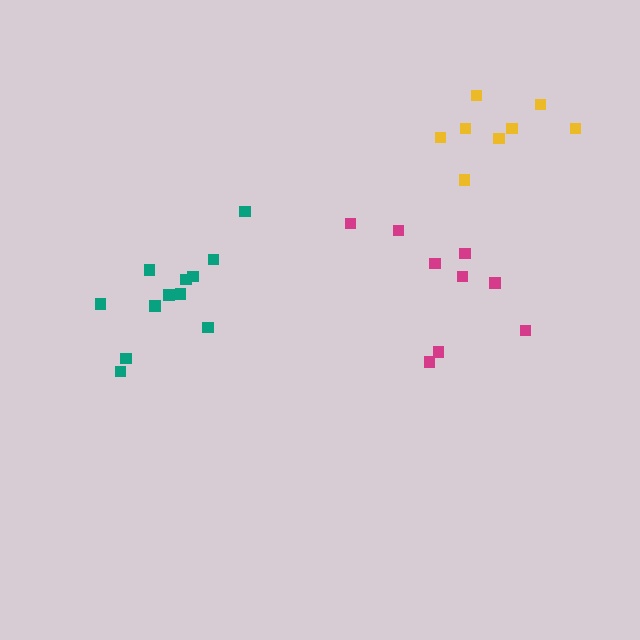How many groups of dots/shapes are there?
There are 3 groups.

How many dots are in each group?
Group 1: 8 dots, Group 2: 12 dots, Group 3: 9 dots (29 total).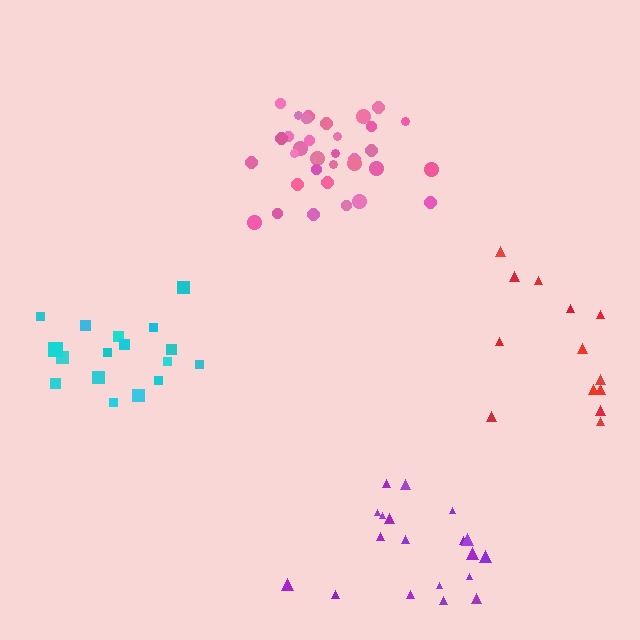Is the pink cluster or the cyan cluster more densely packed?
Pink.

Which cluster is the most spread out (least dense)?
Red.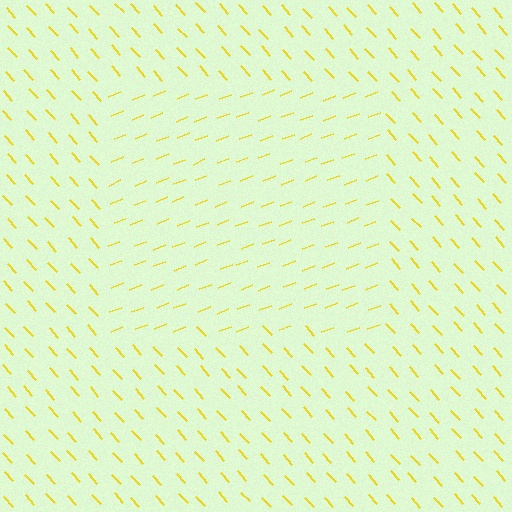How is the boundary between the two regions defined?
The boundary is defined purely by a change in line orientation (approximately 69 degrees difference). All lines are the same color and thickness.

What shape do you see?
I see a rectangle.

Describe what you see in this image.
The image is filled with small yellow line segments. A rectangle region in the image has lines oriented differently from the surrounding lines, creating a visible texture boundary.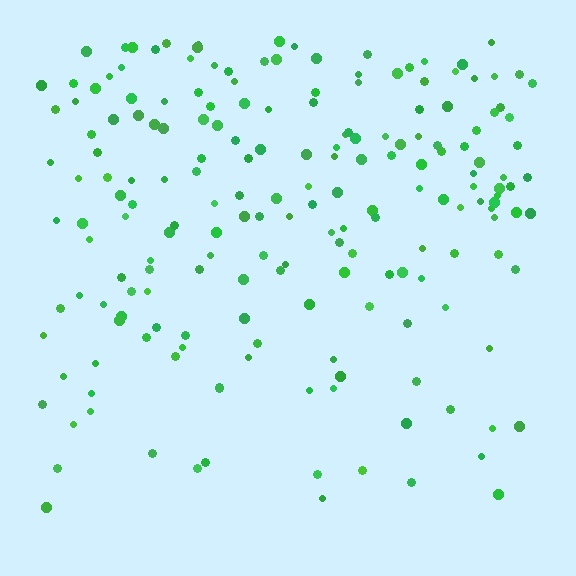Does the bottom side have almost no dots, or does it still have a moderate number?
Still a moderate number, just noticeably fewer than the top.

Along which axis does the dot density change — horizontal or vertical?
Vertical.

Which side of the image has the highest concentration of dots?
The top.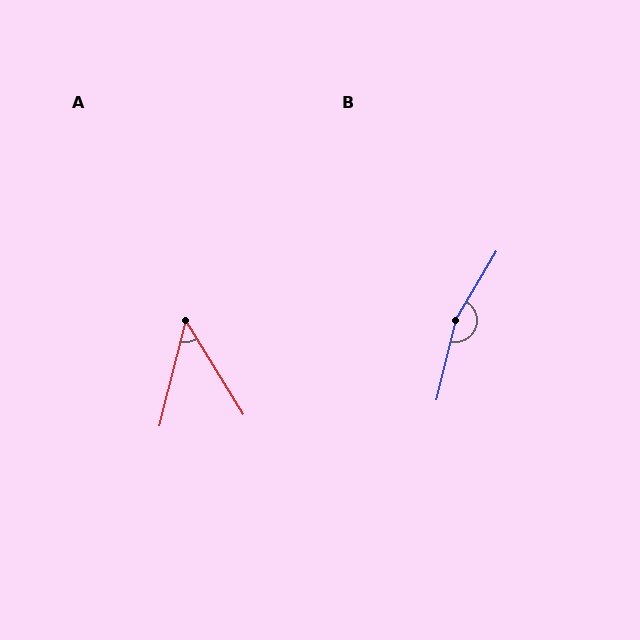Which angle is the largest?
B, at approximately 163 degrees.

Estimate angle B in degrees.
Approximately 163 degrees.